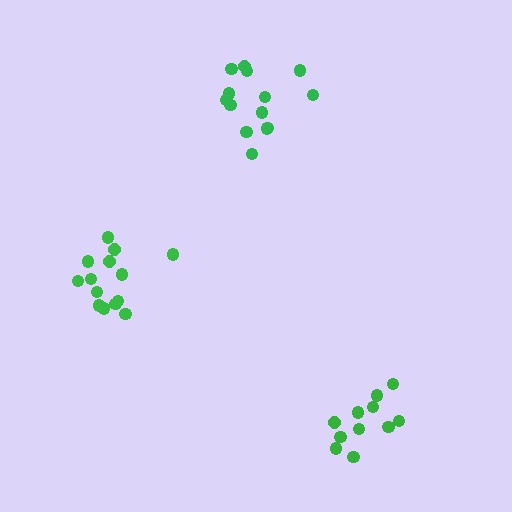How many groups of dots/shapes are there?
There are 3 groups.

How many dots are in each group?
Group 1: 14 dots, Group 2: 11 dots, Group 3: 14 dots (39 total).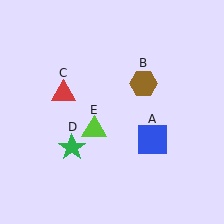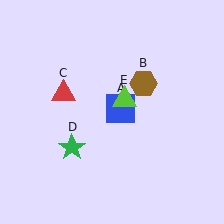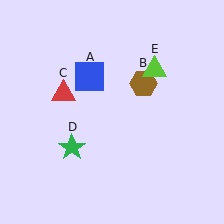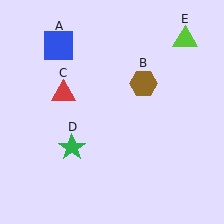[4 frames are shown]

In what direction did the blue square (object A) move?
The blue square (object A) moved up and to the left.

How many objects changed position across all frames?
2 objects changed position: blue square (object A), lime triangle (object E).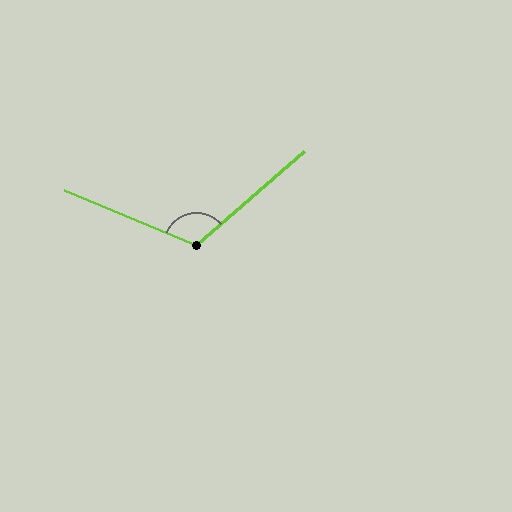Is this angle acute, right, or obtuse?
It is obtuse.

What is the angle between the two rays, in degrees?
Approximately 116 degrees.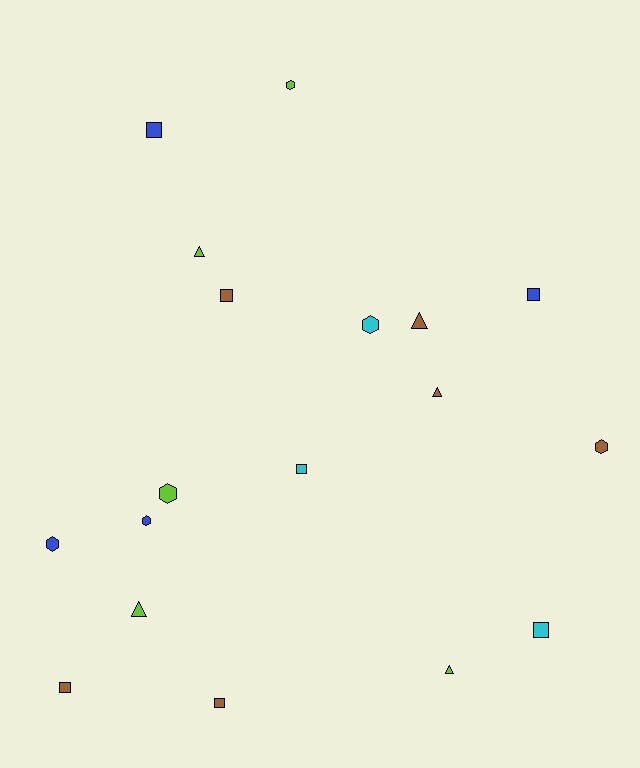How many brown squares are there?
There are 3 brown squares.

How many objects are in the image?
There are 18 objects.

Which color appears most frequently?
Brown, with 6 objects.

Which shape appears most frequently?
Square, with 7 objects.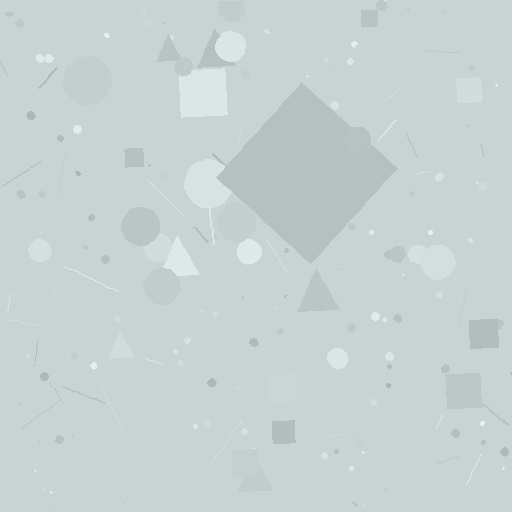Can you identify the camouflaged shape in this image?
The camouflaged shape is a diamond.